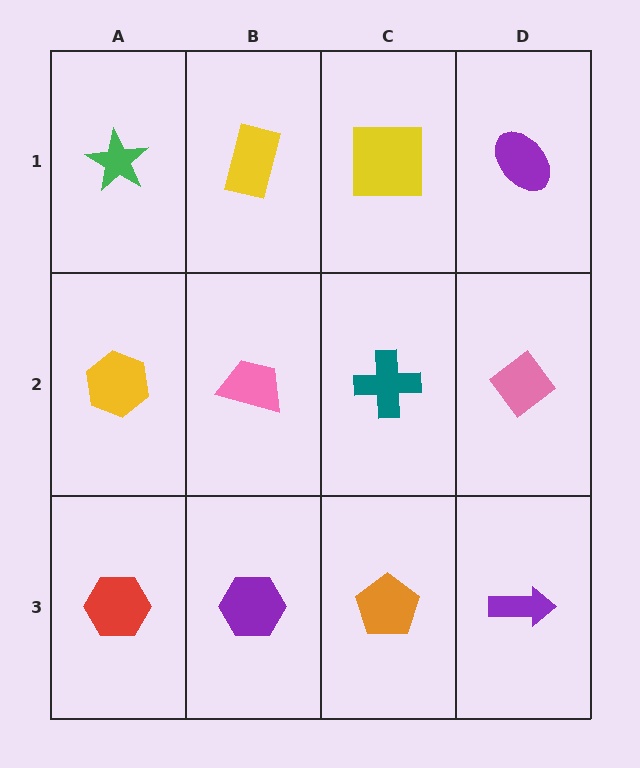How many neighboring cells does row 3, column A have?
2.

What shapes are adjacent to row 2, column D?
A purple ellipse (row 1, column D), a purple arrow (row 3, column D), a teal cross (row 2, column C).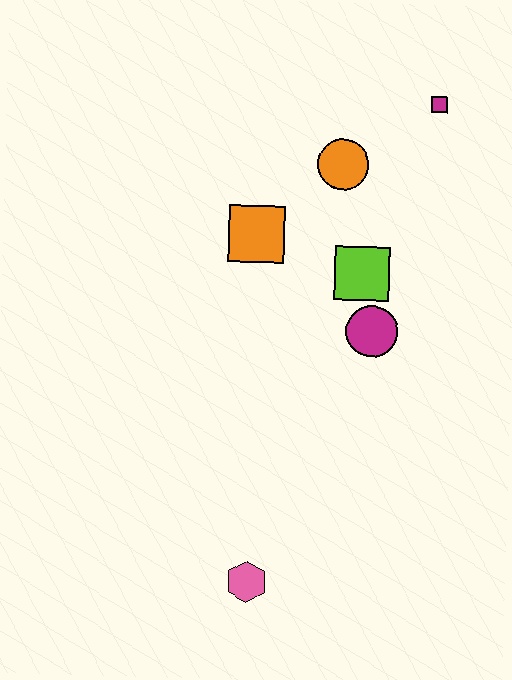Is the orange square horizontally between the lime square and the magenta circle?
No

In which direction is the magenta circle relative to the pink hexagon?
The magenta circle is above the pink hexagon.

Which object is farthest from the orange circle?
The pink hexagon is farthest from the orange circle.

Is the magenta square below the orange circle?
No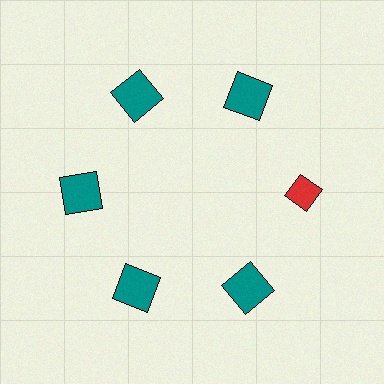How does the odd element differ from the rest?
It differs in both color (red instead of teal) and shape (diamond instead of square).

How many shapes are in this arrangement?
There are 6 shapes arranged in a ring pattern.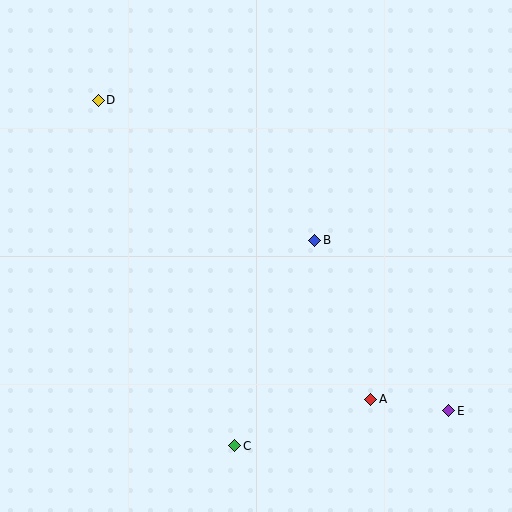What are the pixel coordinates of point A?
Point A is at (371, 399).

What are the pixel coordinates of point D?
Point D is at (98, 100).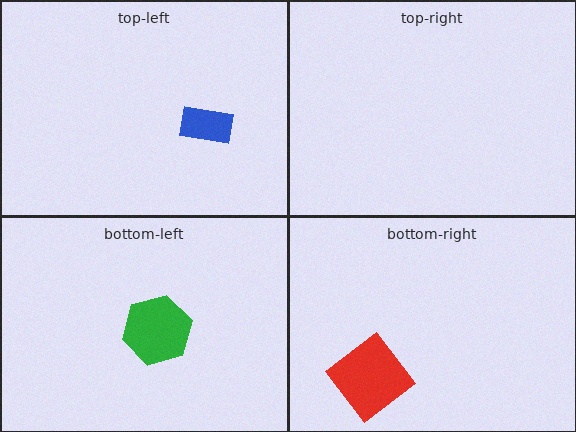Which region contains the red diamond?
The bottom-right region.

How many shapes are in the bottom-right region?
1.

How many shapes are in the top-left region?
1.